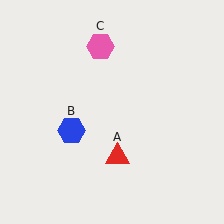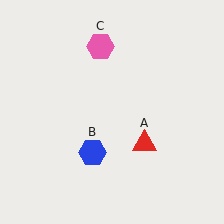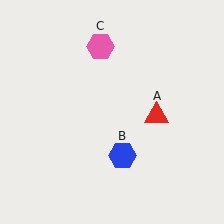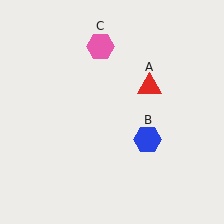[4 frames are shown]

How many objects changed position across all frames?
2 objects changed position: red triangle (object A), blue hexagon (object B).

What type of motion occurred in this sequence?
The red triangle (object A), blue hexagon (object B) rotated counterclockwise around the center of the scene.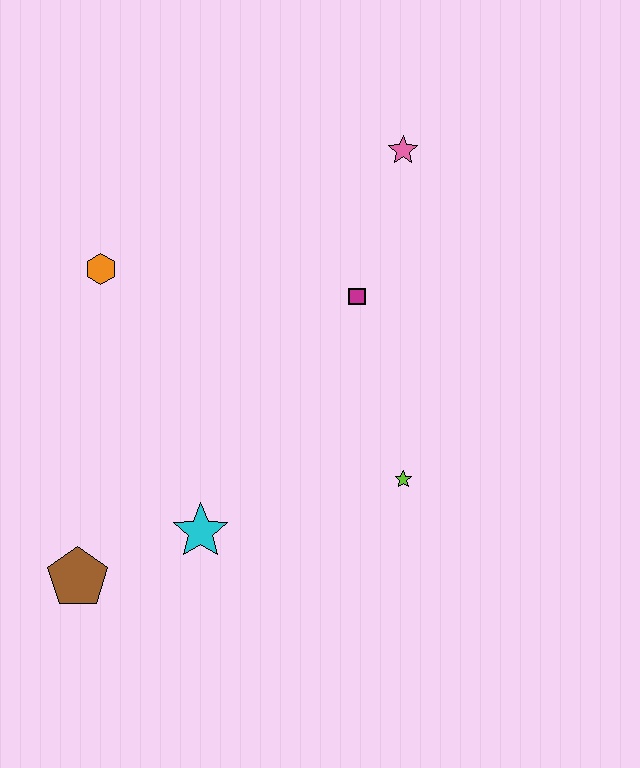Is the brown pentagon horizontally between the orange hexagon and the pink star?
No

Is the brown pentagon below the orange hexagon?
Yes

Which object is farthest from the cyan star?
The pink star is farthest from the cyan star.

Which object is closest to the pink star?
The magenta square is closest to the pink star.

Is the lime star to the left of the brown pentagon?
No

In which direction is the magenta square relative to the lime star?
The magenta square is above the lime star.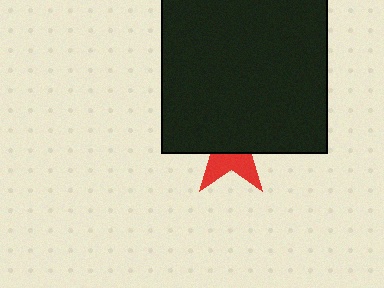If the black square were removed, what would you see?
You would see the complete red star.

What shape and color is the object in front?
The object in front is a black square.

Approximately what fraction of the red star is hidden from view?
Roughly 61% of the red star is hidden behind the black square.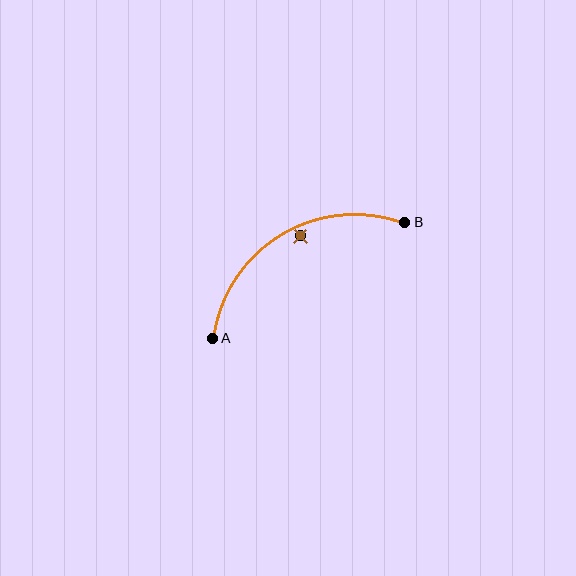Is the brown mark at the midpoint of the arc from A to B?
No — the brown mark does not lie on the arc at all. It sits slightly inside the curve.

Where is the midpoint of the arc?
The arc midpoint is the point on the curve farthest from the straight line joining A and B. It sits above that line.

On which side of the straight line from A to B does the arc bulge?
The arc bulges above the straight line connecting A and B.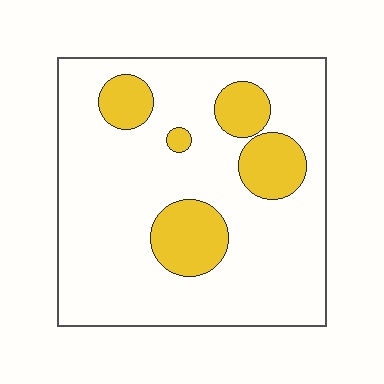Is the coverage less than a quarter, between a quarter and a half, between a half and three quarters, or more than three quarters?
Less than a quarter.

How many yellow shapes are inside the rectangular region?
5.